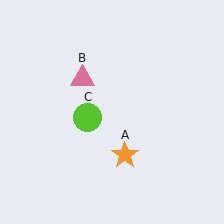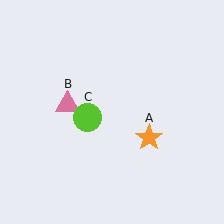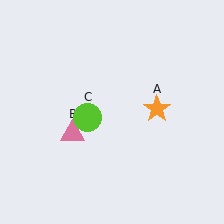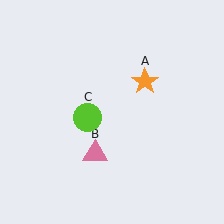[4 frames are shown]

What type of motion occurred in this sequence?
The orange star (object A), pink triangle (object B) rotated counterclockwise around the center of the scene.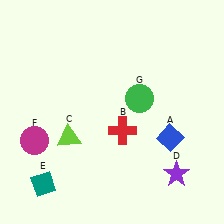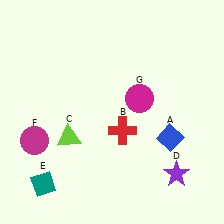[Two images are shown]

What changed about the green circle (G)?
In Image 1, G is green. In Image 2, it changed to magenta.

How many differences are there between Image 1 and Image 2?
There is 1 difference between the two images.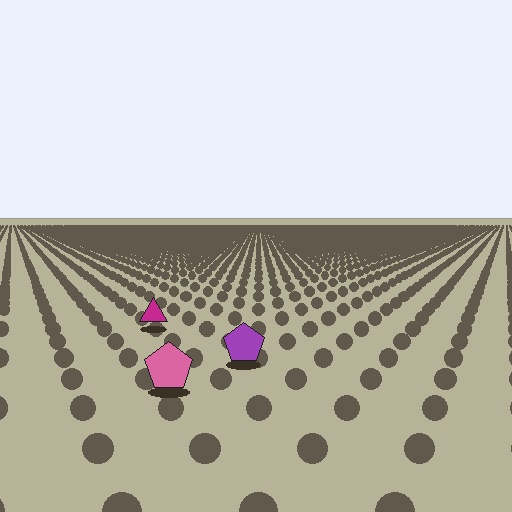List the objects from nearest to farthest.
From nearest to farthest: the pink pentagon, the purple pentagon, the magenta triangle.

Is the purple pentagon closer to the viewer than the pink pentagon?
No. The pink pentagon is closer — you can tell from the texture gradient: the ground texture is coarser near it.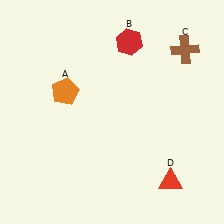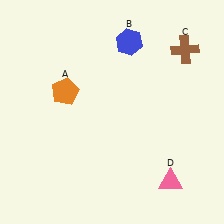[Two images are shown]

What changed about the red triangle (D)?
In Image 1, D is red. In Image 2, it changed to pink.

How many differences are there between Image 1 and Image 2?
There are 2 differences between the two images.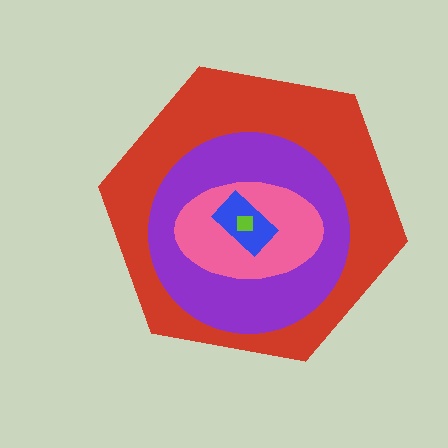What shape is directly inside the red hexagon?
The purple circle.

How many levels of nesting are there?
5.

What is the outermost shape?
The red hexagon.